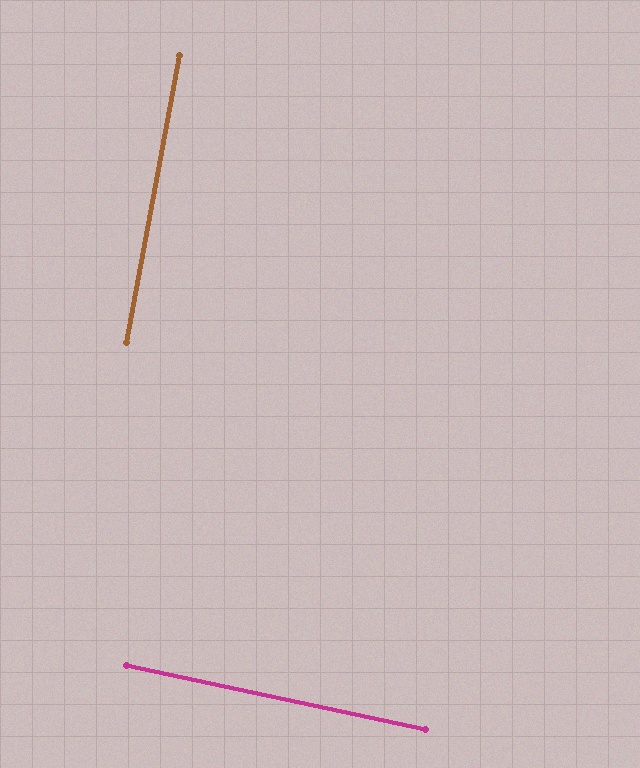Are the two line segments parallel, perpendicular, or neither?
Perpendicular — they meet at approximately 88°.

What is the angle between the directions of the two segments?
Approximately 88 degrees.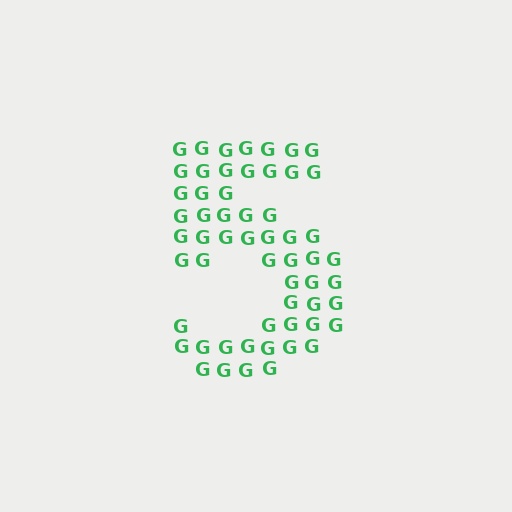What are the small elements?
The small elements are letter G's.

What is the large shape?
The large shape is the digit 5.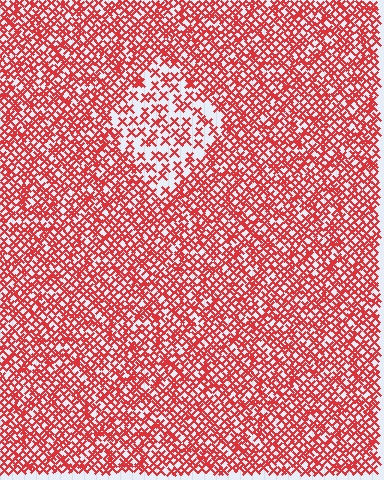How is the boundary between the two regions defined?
The boundary is defined by a change in element density (approximately 2.1x ratio). All elements are the same color, size, and shape.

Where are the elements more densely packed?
The elements are more densely packed outside the diamond boundary.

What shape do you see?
I see a diamond.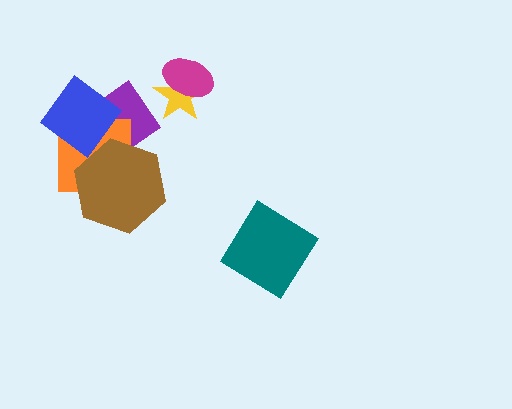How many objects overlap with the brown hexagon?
3 objects overlap with the brown hexagon.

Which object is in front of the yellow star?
The magenta ellipse is in front of the yellow star.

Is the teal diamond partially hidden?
No, no other shape covers it.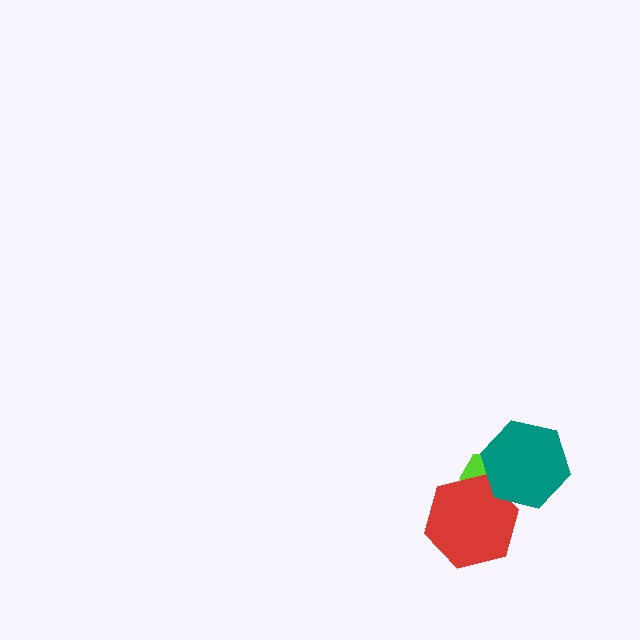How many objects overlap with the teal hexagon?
2 objects overlap with the teal hexagon.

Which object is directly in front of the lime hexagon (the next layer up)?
The red hexagon is directly in front of the lime hexagon.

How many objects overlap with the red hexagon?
2 objects overlap with the red hexagon.